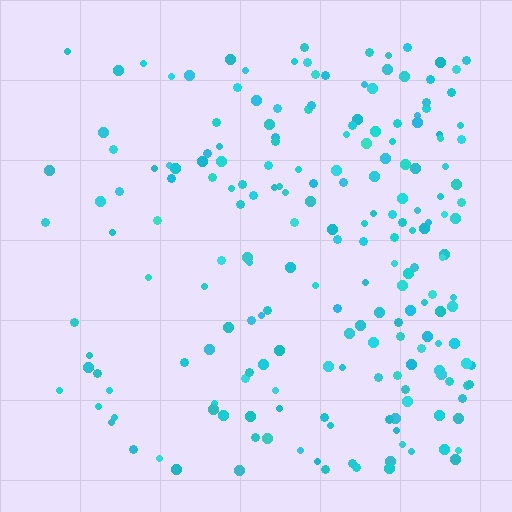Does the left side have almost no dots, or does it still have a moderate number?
Still a moderate number, just noticeably fewer than the right.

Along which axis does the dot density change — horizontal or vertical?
Horizontal.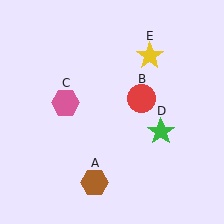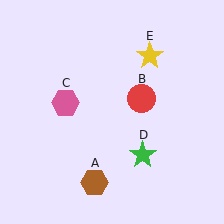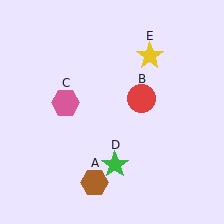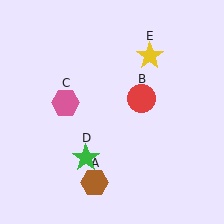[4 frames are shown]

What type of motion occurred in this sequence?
The green star (object D) rotated clockwise around the center of the scene.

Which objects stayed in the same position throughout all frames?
Brown hexagon (object A) and red circle (object B) and pink hexagon (object C) and yellow star (object E) remained stationary.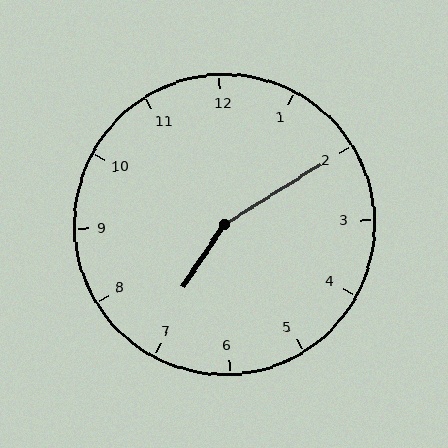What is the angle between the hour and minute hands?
Approximately 155 degrees.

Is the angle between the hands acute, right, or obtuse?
It is obtuse.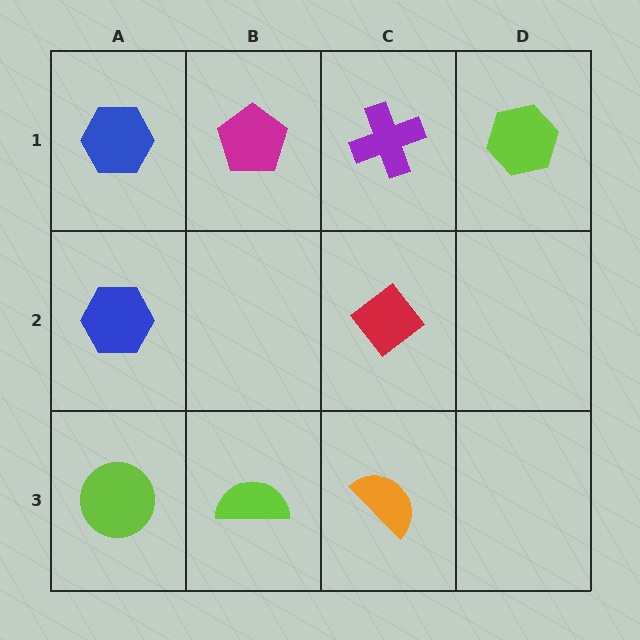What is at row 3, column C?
An orange semicircle.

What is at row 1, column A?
A blue hexagon.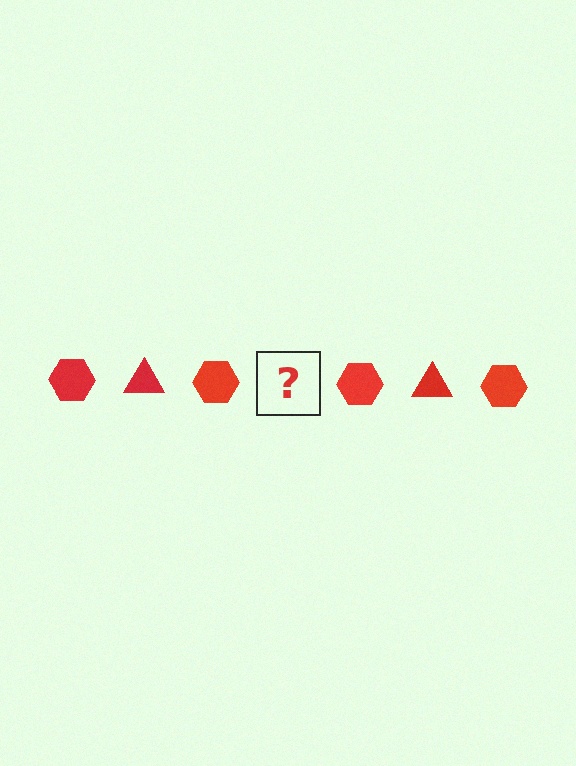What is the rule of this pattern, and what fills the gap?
The rule is that the pattern cycles through hexagon, triangle shapes in red. The gap should be filled with a red triangle.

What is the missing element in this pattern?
The missing element is a red triangle.